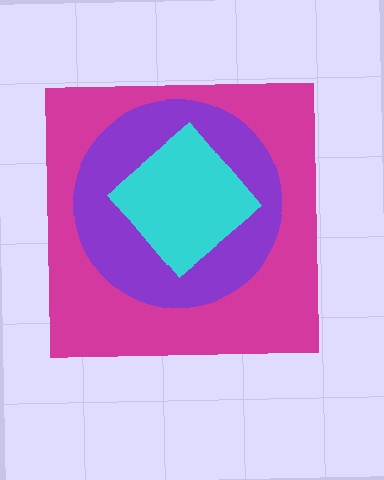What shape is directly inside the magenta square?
The purple circle.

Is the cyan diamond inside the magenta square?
Yes.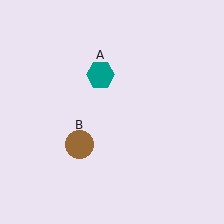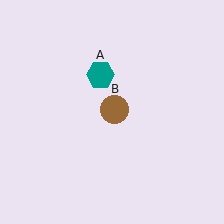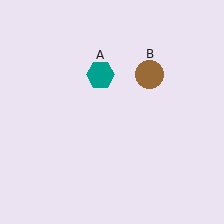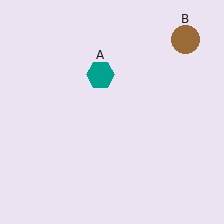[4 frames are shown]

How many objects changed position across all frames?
1 object changed position: brown circle (object B).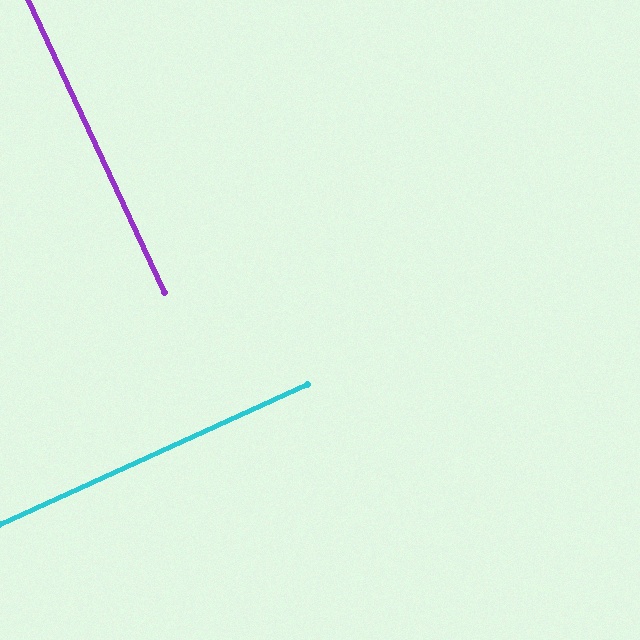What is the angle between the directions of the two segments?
Approximately 90 degrees.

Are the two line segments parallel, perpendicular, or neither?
Perpendicular — they meet at approximately 90°.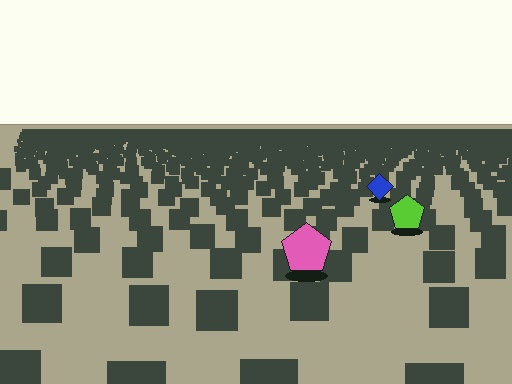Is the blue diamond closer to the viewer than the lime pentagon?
No. The lime pentagon is closer — you can tell from the texture gradient: the ground texture is coarser near it.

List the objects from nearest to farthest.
From nearest to farthest: the pink pentagon, the lime pentagon, the blue diamond.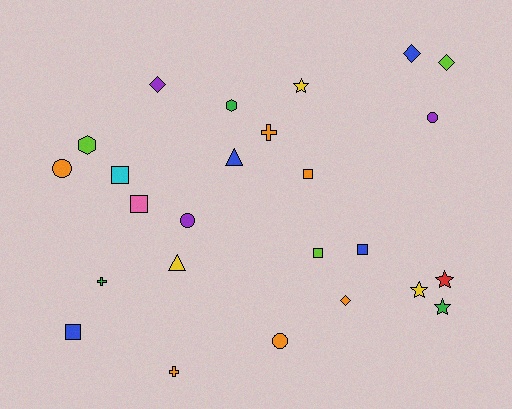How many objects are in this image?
There are 25 objects.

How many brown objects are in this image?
There are no brown objects.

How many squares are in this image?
There are 6 squares.